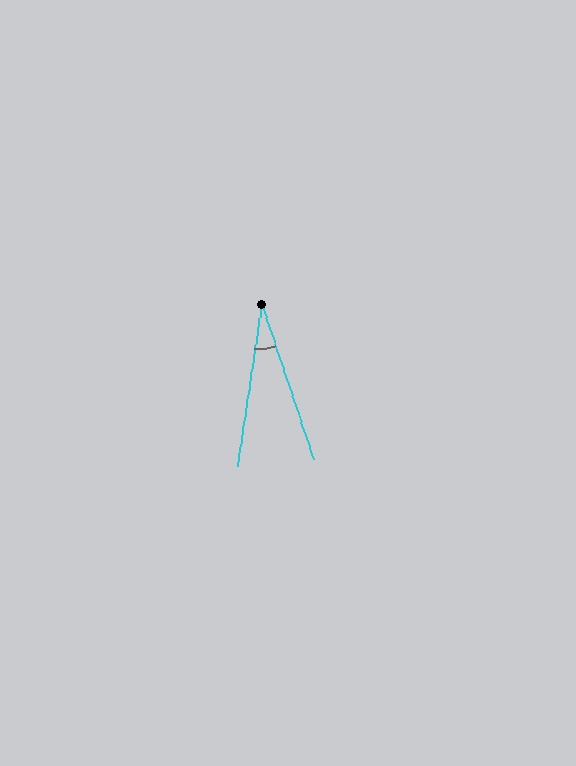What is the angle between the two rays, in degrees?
Approximately 27 degrees.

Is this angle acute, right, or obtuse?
It is acute.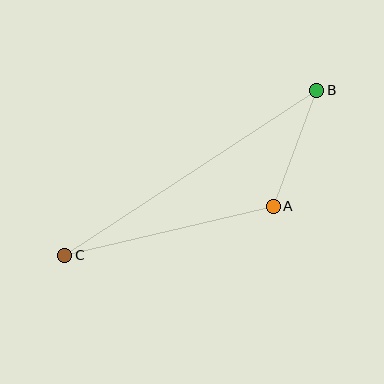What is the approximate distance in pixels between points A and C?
The distance between A and C is approximately 214 pixels.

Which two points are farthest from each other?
Points B and C are farthest from each other.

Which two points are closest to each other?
Points A and B are closest to each other.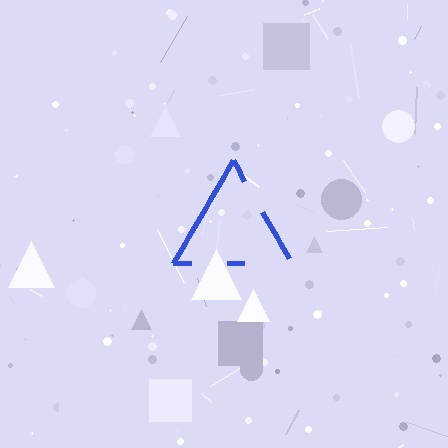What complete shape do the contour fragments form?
The contour fragments form a triangle.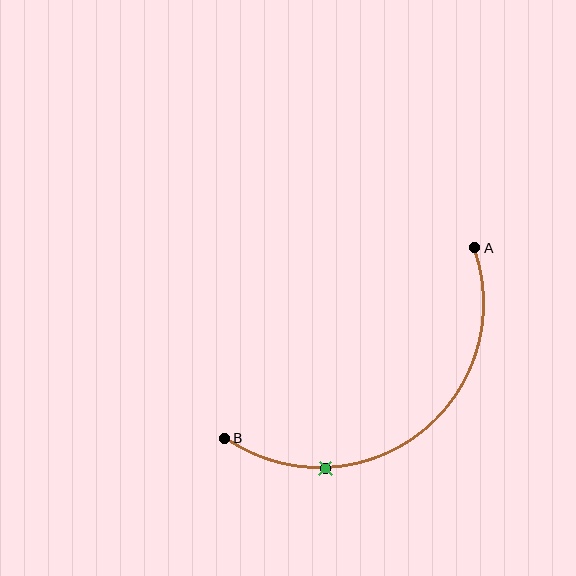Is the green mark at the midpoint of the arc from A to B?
No. The green mark lies on the arc but is closer to endpoint B. The arc midpoint would be at the point on the curve equidistant along the arc from both A and B.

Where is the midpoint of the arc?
The arc midpoint is the point on the curve farthest from the straight line joining A and B. It sits below and to the right of that line.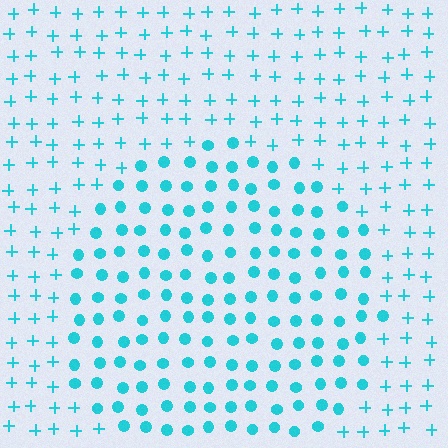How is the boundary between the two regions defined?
The boundary is defined by a change in element shape: circles inside vs. plus signs outside. All elements share the same color and spacing.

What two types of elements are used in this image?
The image uses circles inside the circle region and plus signs outside it.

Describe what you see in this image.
The image is filled with small cyan elements arranged in a uniform grid. A circle-shaped region contains circles, while the surrounding area contains plus signs. The boundary is defined purely by the change in element shape.